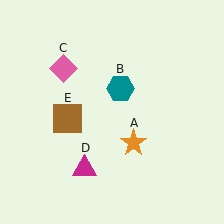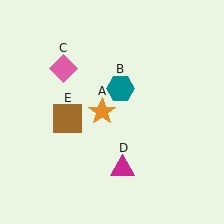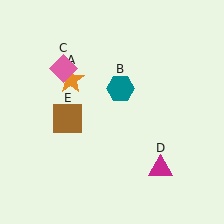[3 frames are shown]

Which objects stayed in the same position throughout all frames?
Teal hexagon (object B) and pink diamond (object C) and brown square (object E) remained stationary.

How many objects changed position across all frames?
2 objects changed position: orange star (object A), magenta triangle (object D).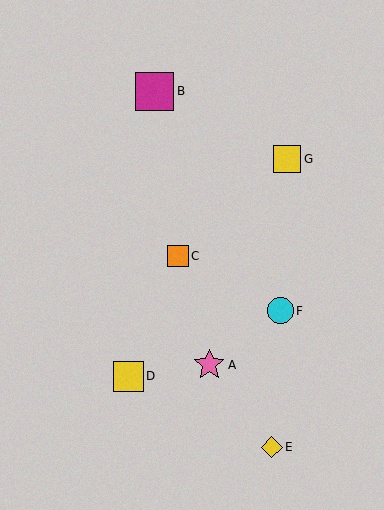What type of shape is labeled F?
Shape F is a cyan circle.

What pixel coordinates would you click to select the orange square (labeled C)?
Click at (178, 256) to select the orange square C.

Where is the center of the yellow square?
The center of the yellow square is at (128, 376).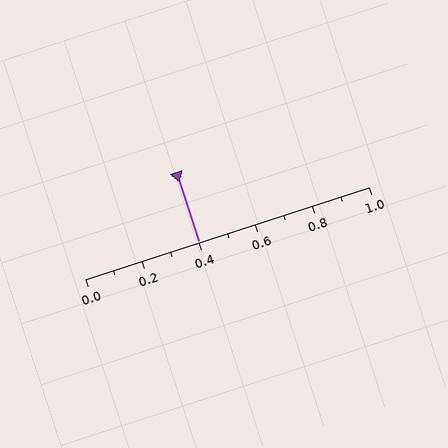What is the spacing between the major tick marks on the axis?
The major ticks are spaced 0.2 apart.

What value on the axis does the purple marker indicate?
The marker indicates approximately 0.4.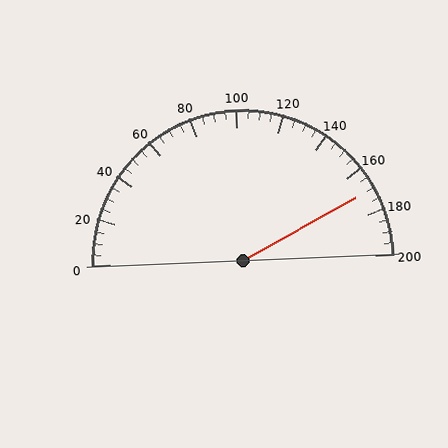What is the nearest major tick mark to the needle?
The nearest major tick mark is 160.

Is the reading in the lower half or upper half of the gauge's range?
The reading is in the upper half of the range (0 to 200).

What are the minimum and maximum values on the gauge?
The gauge ranges from 0 to 200.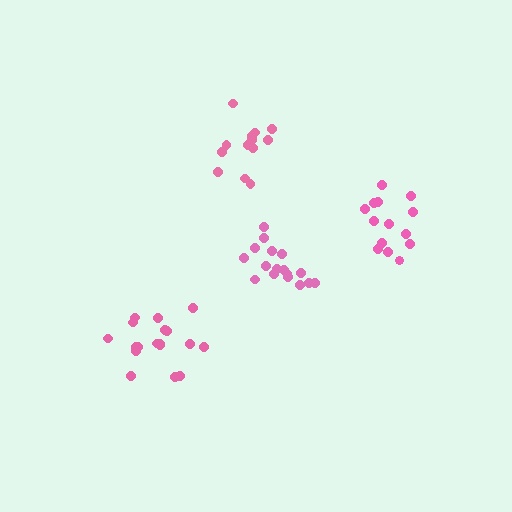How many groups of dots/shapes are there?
There are 4 groups.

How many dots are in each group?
Group 1: 18 dots, Group 2: 13 dots, Group 3: 14 dots, Group 4: 17 dots (62 total).